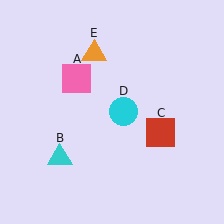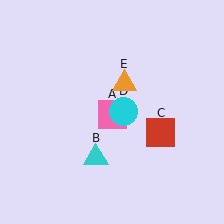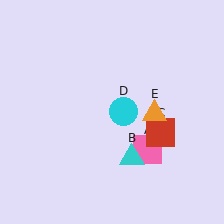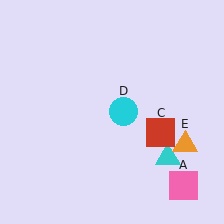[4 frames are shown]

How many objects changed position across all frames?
3 objects changed position: pink square (object A), cyan triangle (object B), orange triangle (object E).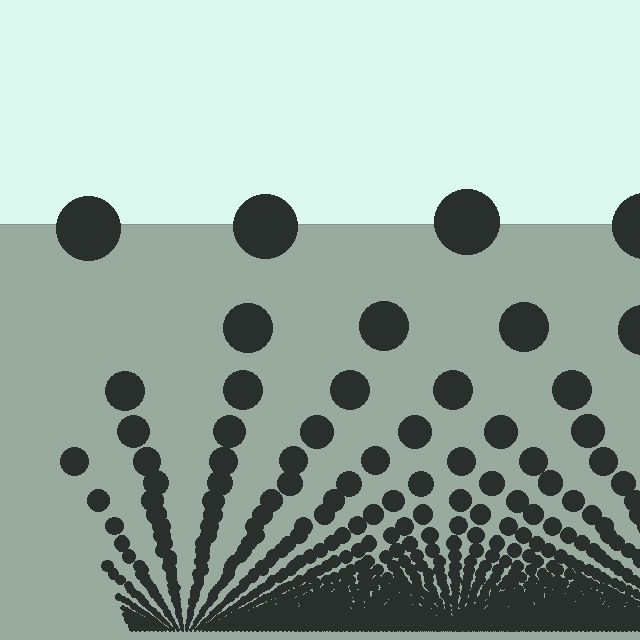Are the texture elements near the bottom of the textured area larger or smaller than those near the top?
Smaller. The gradient is inverted — elements near the bottom are smaller and denser.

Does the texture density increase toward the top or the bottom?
Density increases toward the bottom.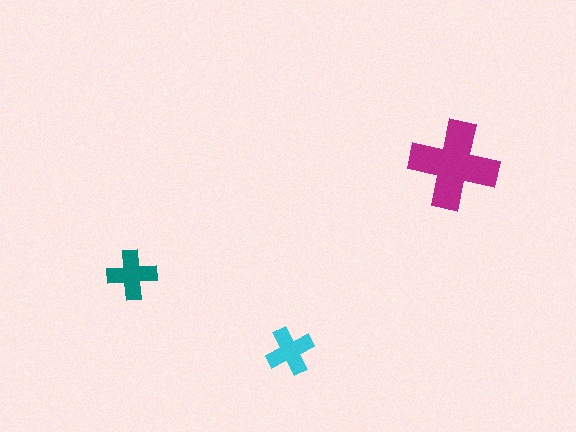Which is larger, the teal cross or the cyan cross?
The teal one.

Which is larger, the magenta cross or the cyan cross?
The magenta one.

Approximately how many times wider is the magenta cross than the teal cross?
About 2 times wider.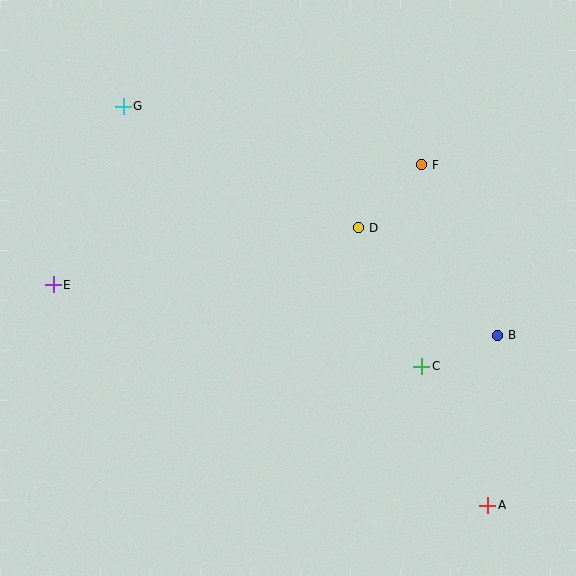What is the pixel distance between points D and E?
The distance between D and E is 311 pixels.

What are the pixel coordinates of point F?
Point F is at (422, 165).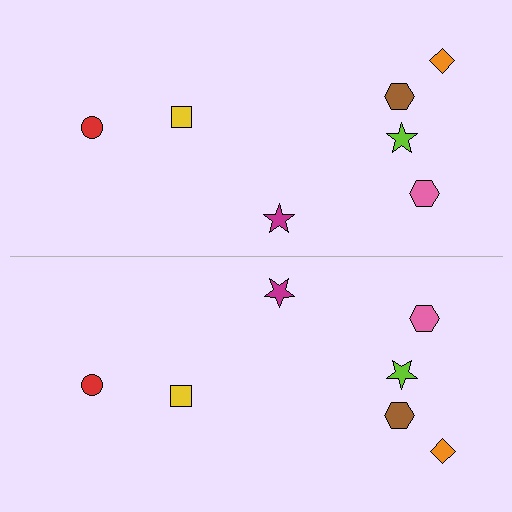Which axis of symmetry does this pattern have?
The pattern has a horizontal axis of symmetry running through the center of the image.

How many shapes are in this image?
There are 14 shapes in this image.